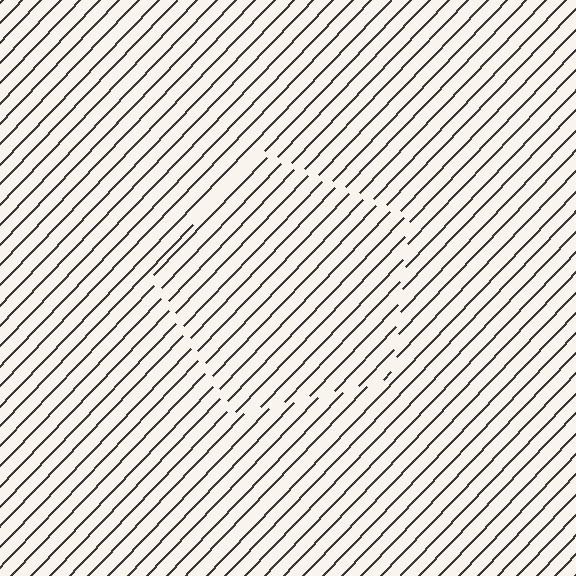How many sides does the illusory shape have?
5 sides — the line-ends trace a pentagon.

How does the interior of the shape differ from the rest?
The interior of the shape contains the same grating, shifted by half a period — the contour is defined by the phase discontinuity where line-ends from the inner and outer gratings abut.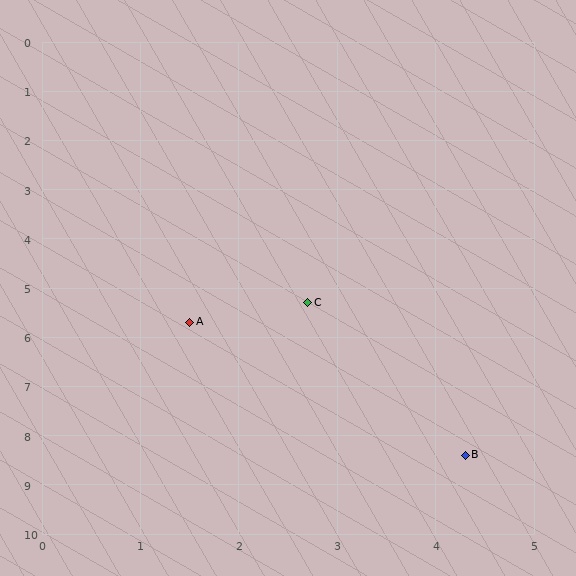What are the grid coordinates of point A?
Point A is at approximately (1.5, 5.7).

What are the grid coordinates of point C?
Point C is at approximately (2.7, 5.3).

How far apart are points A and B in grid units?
Points A and B are about 3.9 grid units apart.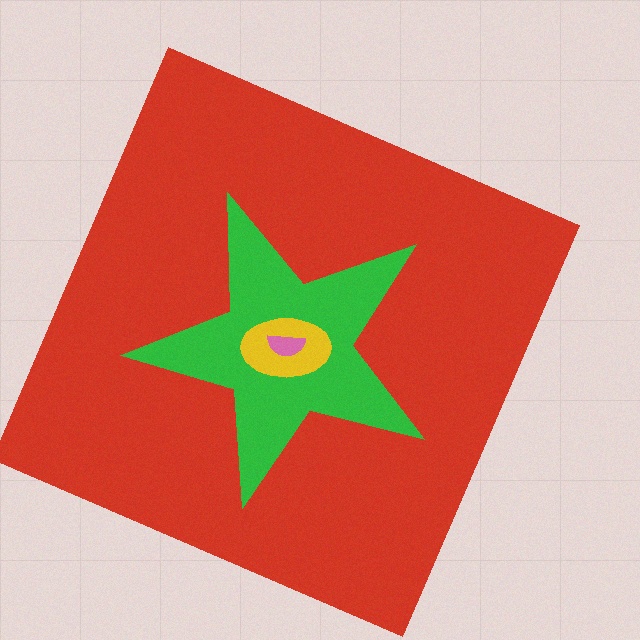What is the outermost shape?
The red square.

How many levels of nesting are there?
4.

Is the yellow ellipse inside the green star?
Yes.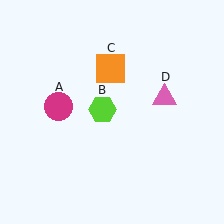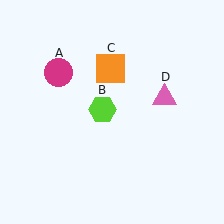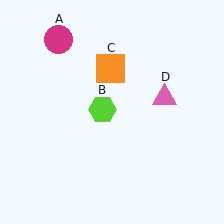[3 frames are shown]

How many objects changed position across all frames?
1 object changed position: magenta circle (object A).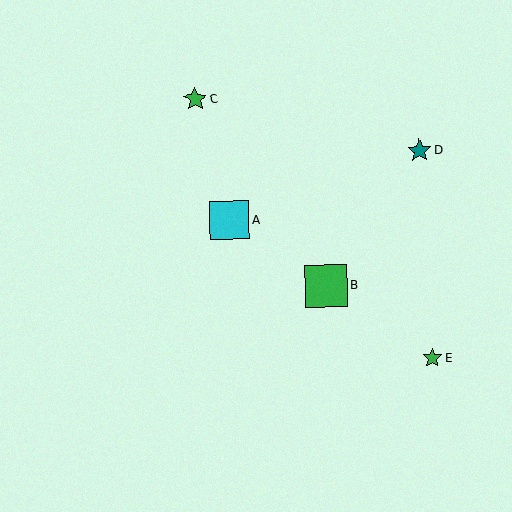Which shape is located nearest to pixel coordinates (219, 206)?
The cyan square (labeled A) at (229, 220) is nearest to that location.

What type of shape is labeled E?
Shape E is a green star.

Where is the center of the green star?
The center of the green star is at (195, 99).